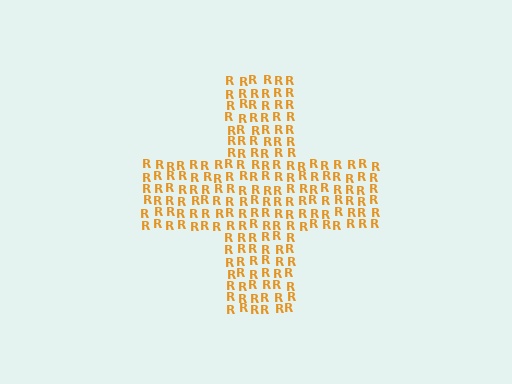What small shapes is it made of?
It is made of small letter R's.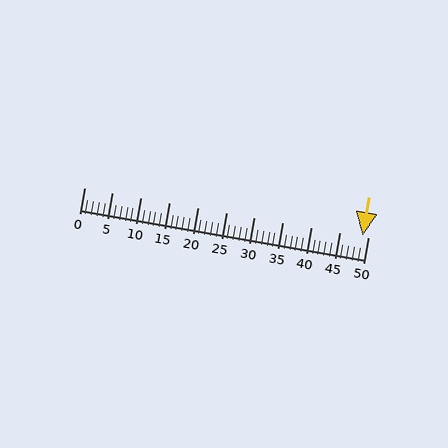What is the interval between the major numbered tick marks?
The major tick marks are spaced 5 units apart.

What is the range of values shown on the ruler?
The ruler shows values from 0 to 50.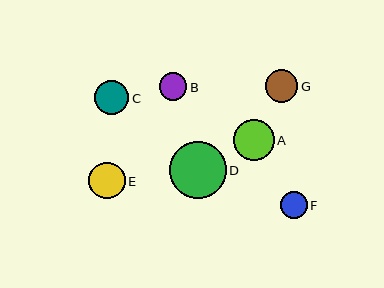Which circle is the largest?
Circle D is the largest with a size of approximately 57 pixels.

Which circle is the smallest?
Circle F is the smallest with a size of approximately 26 pixels.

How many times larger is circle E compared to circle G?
Circle E is approximately 1.1 times the size of circle G.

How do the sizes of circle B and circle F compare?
Circle B and circle F are approximately the same size.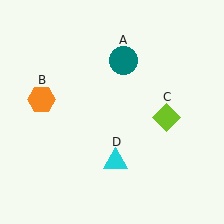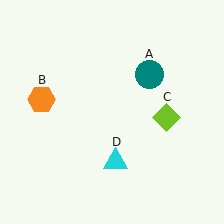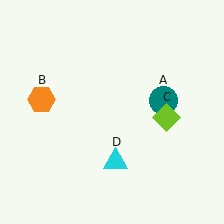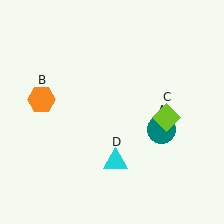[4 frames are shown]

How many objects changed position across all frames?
1 object changed position: teal circle (object A).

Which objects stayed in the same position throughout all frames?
Orange hexagon (object B) and lime diamond (object C) and cyan triangle (object D) remained stationary.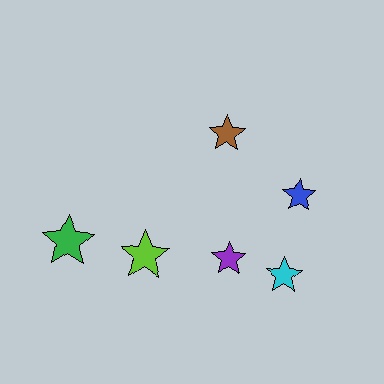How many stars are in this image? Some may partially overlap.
There are 6 stars.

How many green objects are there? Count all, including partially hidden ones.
There is 1 green object.